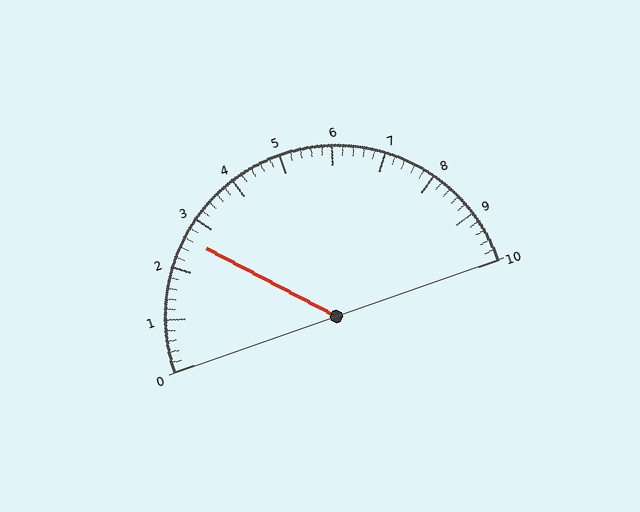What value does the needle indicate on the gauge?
The needle indicates approximately 2.6.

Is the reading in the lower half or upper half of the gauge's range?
The reading is in the lower half of the range (0 to 10).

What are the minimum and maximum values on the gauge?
The gauge ranges from 0 to 10.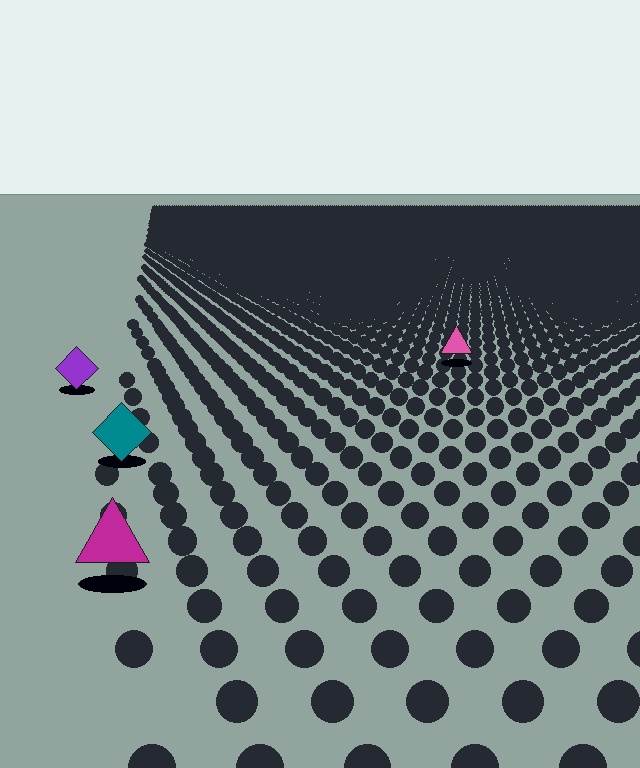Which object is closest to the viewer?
The magenta triangle is closest. The texture marks near it are larger and more spread out.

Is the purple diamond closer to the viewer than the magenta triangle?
No. The magenta triangle is closer — you can tell from the texture gradient: the ground texture is coarser near it.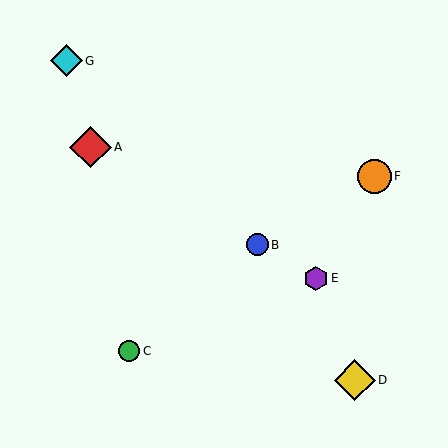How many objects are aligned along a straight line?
3 objects (A, B, E) are aligned along a straight line.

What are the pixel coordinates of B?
Object B is at (258, 245).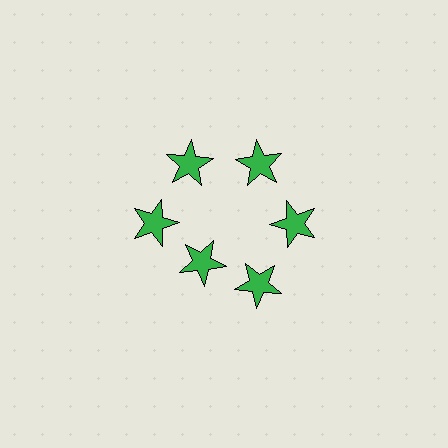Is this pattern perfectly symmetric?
No. The 6 green stars are arranged in a ring, but one element near the 7 o'clock position is pulled inward toward the center, breaking the 6-fold rotational symmetry.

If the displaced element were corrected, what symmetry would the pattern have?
It would have 6-fold rotational symmetry — the pattern would map onto itself every 60 degrees.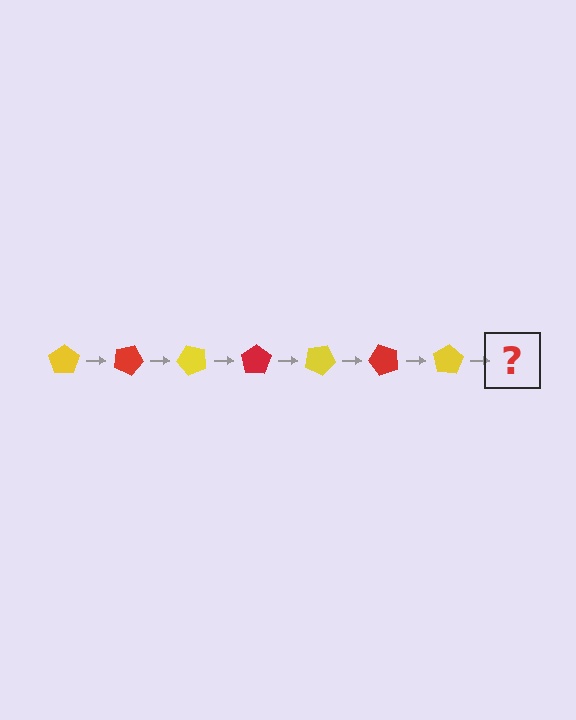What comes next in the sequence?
The next element should be a red pentagon, rotated 175 degrees from the start.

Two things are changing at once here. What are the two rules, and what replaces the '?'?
The two rules are that it rotates 25 degrees each step and the color cycles through yellow and red. The '?' should be a red pentagon, rotated 175 degrees from the start.